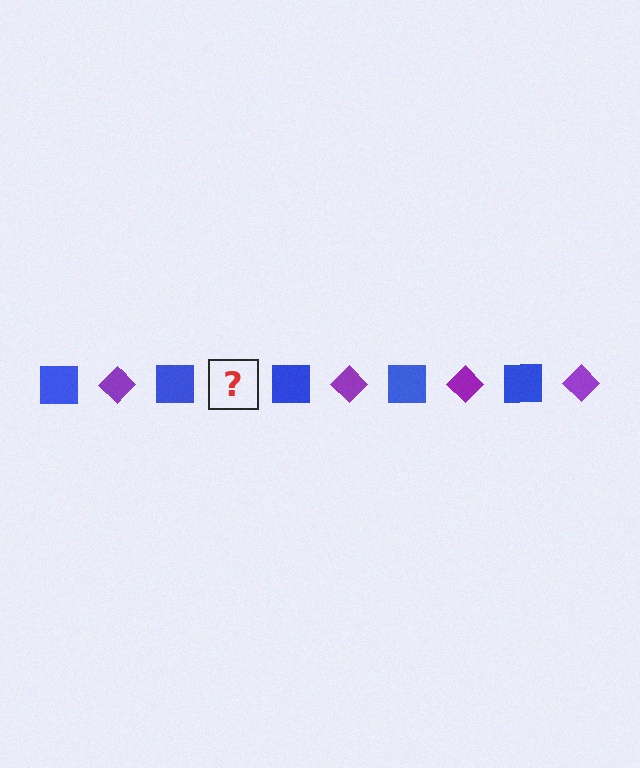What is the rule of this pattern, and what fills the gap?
The rule is that the pattern alternates between blue square and purple diamond. The gap should be filled with a purple diamond.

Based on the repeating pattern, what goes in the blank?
The blank should be a purple diamond.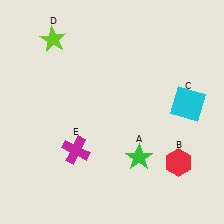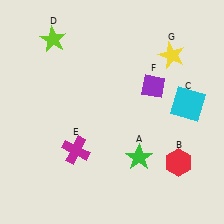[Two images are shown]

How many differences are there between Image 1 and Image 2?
There are 2 differences between the two images.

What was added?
A purple diamond (F), a yellow star (G) were added in Image 2.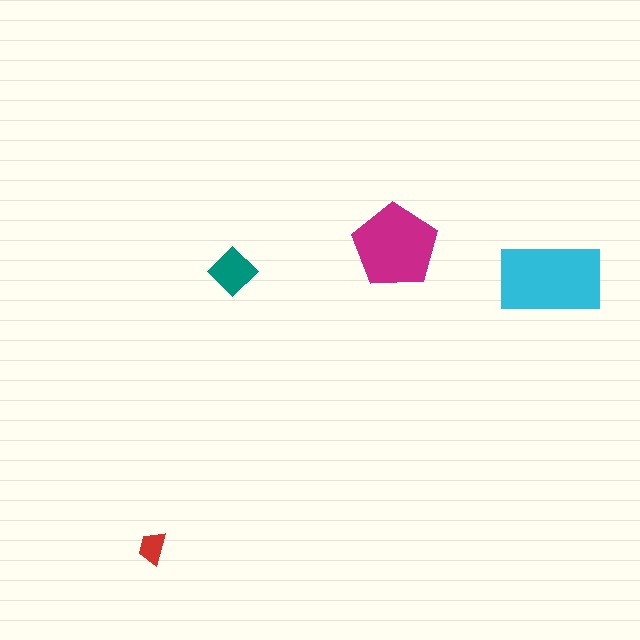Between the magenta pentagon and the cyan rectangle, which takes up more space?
The cyan rectangle.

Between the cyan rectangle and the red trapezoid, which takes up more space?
The cyan rectangle.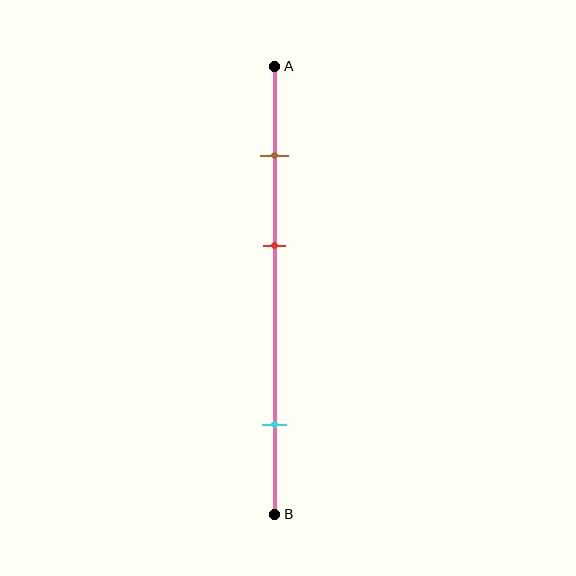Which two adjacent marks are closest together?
The brown and red marks are the closest adjacent pair.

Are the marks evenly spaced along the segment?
No, the marks are not evenly spaced.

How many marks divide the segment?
There are 3 marks dividing the segment.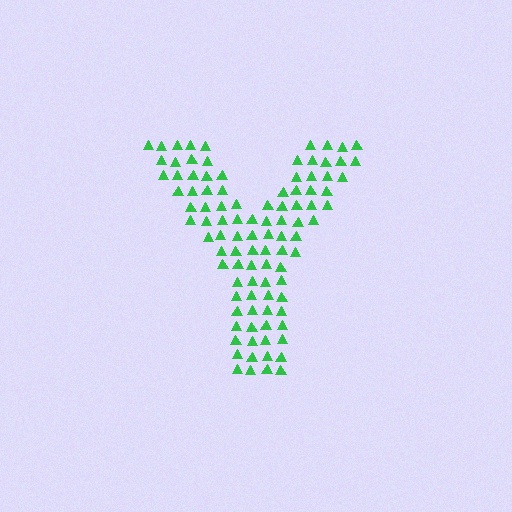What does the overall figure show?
The overall figure shows the letter Y.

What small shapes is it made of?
It is made of small triangles.